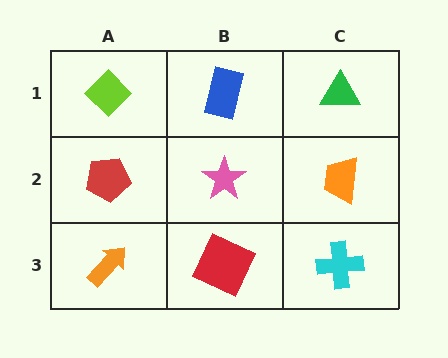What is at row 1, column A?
A lime diamond.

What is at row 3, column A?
An orange arrow.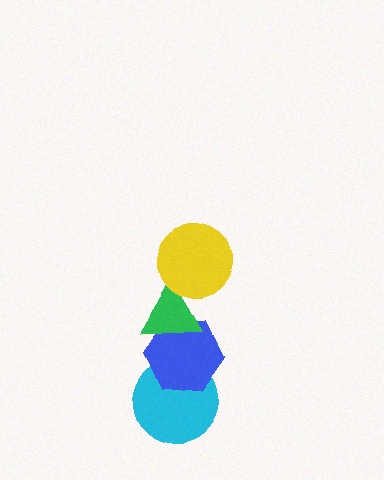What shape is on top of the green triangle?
The yellow circle is on top of the green triangle.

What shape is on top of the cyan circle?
The blue hexagon is on top of the cyan circle.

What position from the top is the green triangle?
The green triangle is 2nd from the top.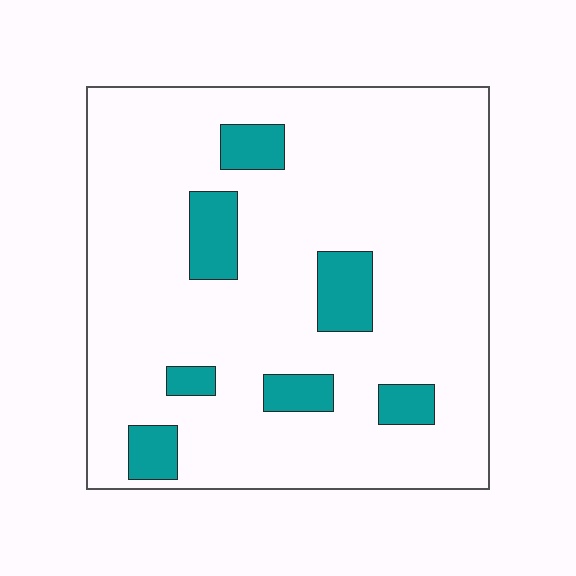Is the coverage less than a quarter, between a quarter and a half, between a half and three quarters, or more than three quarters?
Less than a quarter.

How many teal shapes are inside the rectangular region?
7.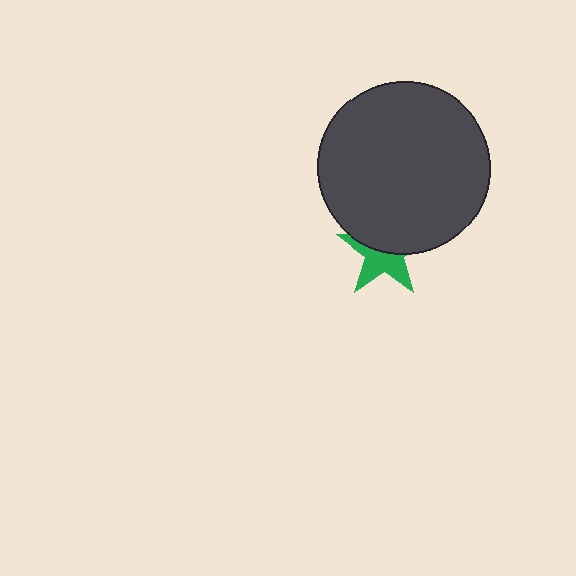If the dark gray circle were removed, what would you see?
You would see the complete green star.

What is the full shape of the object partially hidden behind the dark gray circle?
The partially hidden object is a green star.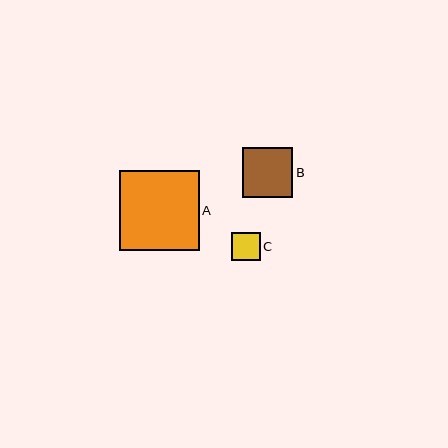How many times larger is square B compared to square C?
Square B is approximately 1.8 times the size of square C.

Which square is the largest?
Square A is the largest with a size of approximately 79 pixels.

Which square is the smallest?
Square C is the smallest with a size of approximately 29 pixels.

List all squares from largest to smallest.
From largest to smallest: A, B, C.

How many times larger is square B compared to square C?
Square B is approximately 1.8 times the size of square C.